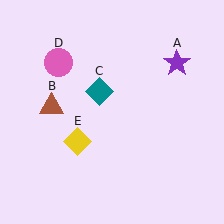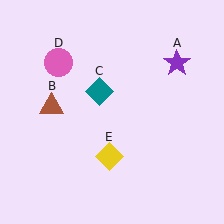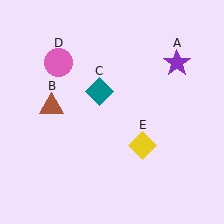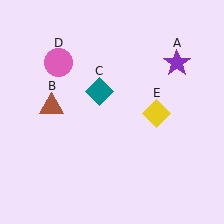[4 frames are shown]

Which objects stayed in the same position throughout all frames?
Purple star (object A) and brown triangle (object B) and teal diamond (object C) and pink circle (object D) remained stationary.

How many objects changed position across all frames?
1 object changed position: yellow diamond (object E).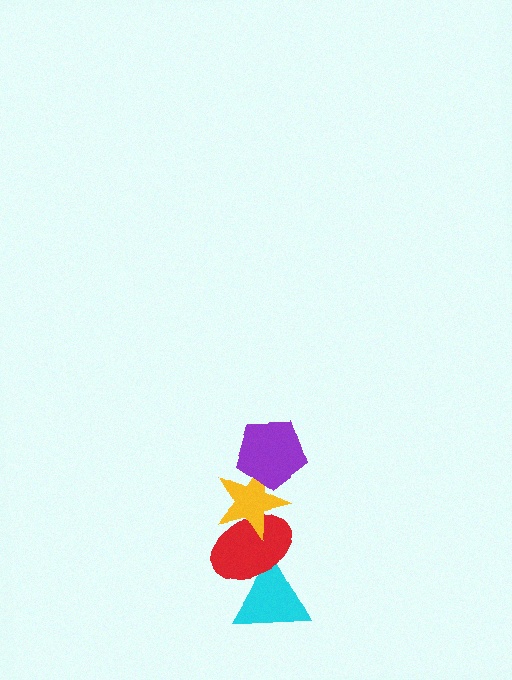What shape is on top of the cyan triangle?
The red ellipse is on top of the cyan triangle.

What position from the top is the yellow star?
The yellow star is 2nd from the top.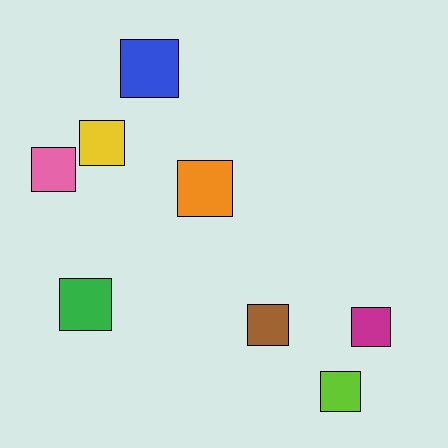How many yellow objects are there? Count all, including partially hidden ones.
There is 1 yellow object.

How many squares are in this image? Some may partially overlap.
There are 8 squares.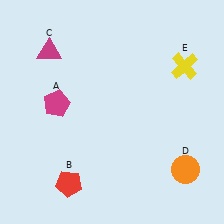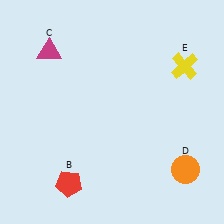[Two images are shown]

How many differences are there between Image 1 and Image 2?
There is 1 difference between the two images.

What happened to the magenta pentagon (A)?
The magenta pentagon (A) was removed in Image 2. It was in the top-left area of Image 1.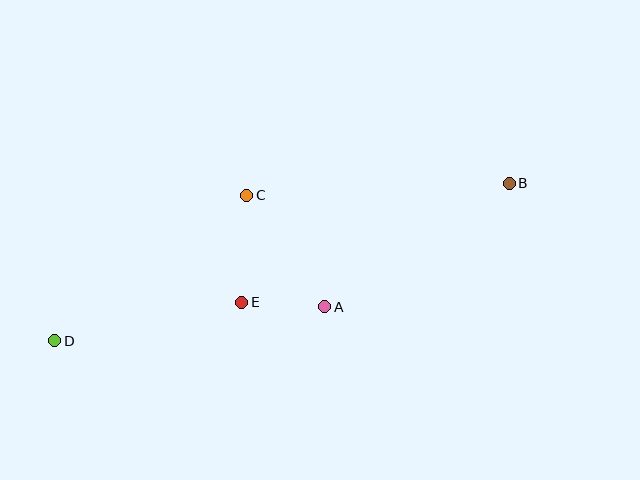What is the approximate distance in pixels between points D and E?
The distance between D and E is approximately 191 pixels.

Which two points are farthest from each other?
Points B and D are farthest from each other.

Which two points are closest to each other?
Points A and E are closest to each other.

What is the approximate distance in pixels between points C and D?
The distance between C and D is approximately 241 pixels.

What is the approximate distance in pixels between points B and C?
The distance between B and C is approximately 263 pixels.